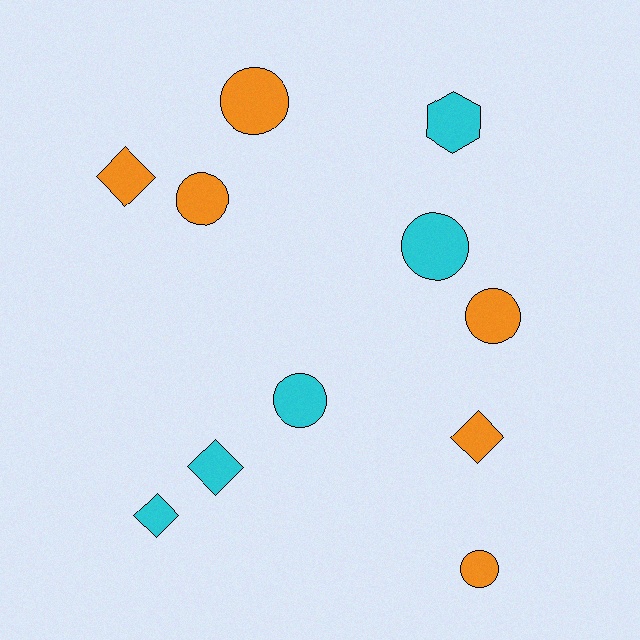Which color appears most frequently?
Orange, with 6 objects.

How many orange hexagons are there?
There are no orange hexagons.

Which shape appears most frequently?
Circle, with 6 objects.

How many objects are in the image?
There are 11 objects.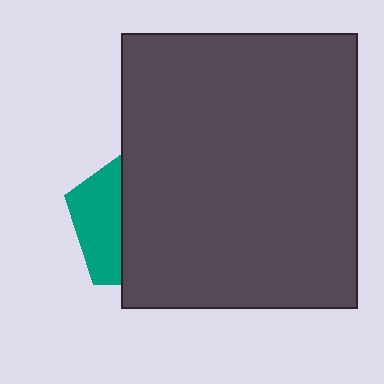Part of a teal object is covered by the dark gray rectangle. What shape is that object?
It is a pentagon.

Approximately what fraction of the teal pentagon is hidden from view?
Roughly 67% of the teal pentagon is hidden behind the dark gray rectangle.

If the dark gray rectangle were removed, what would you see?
You would see the complete teal pentagon.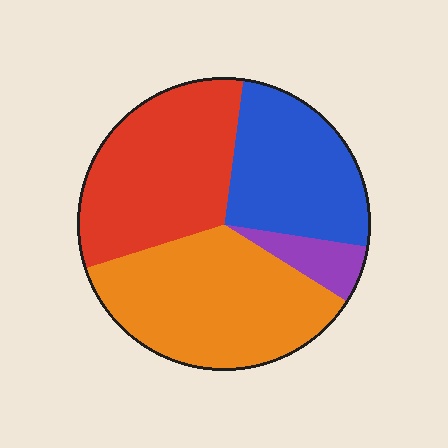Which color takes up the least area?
Purple, at roughly 5%.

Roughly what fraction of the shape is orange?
Orange takes up about three eighths (3/8) of the shape.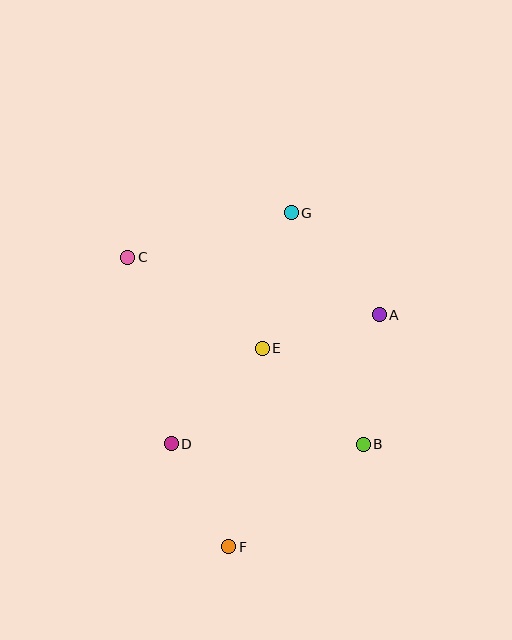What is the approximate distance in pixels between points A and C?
The distance between A and C is approximately 258 pixels.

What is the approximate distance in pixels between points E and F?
The distance between E and F is approximately 201 pixels.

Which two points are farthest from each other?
Points F and G are farthest from each other.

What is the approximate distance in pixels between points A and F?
The distance between A and F is approximately 277 pixels.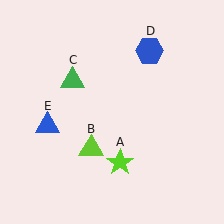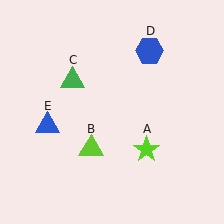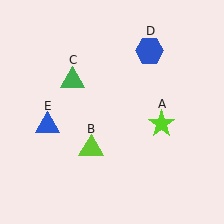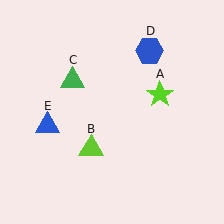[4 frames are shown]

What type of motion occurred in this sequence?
The lime star (object A) rotated counterclockwise around the center of the scene.